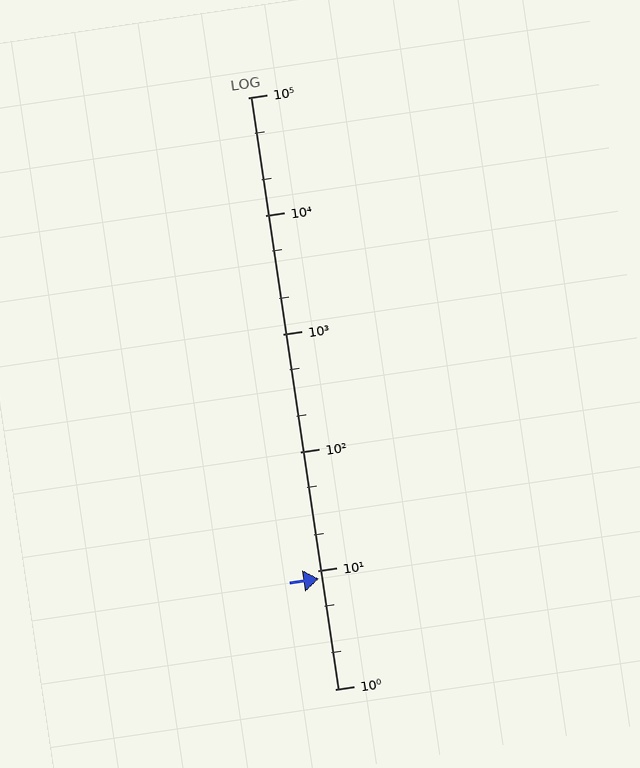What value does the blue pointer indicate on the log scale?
The pointer indicates approximately 8.6.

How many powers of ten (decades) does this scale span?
The scale spans 5 decades, from 1 to 100000.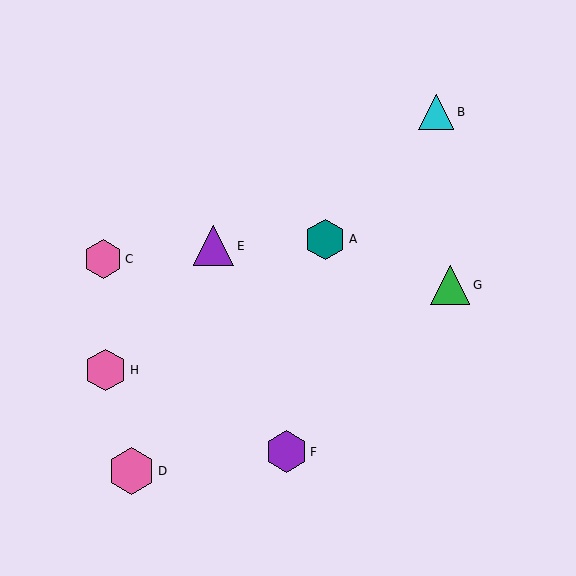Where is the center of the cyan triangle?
The center of the cyan triangle is at (436, 112).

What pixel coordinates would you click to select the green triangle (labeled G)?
Click at (450, 285) to select the green triangle G.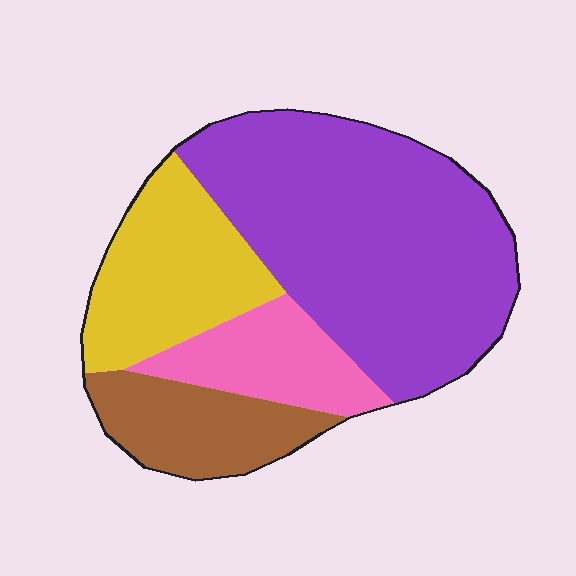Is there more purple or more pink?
Purple.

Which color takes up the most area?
Purple, at roughly 50%.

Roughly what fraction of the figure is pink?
Pink takes up about one eighth (1/8) of the figure.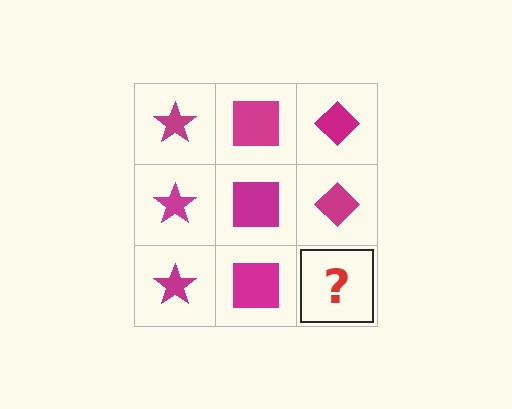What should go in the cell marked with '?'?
The missing cell should contain a magenta diamond.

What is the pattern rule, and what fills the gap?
The rule is that each column has a consistent shape. The gap should be filled with a magenta diamond.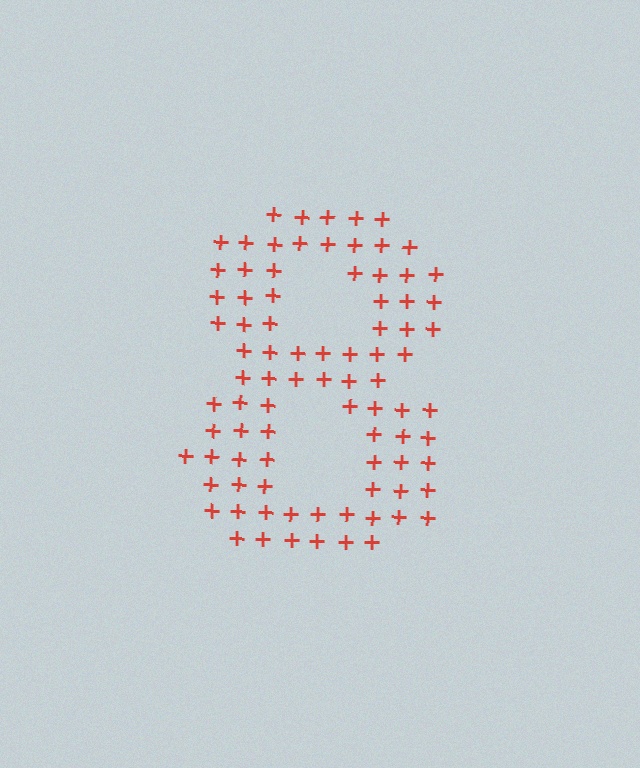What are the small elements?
The small elements are plus signs.